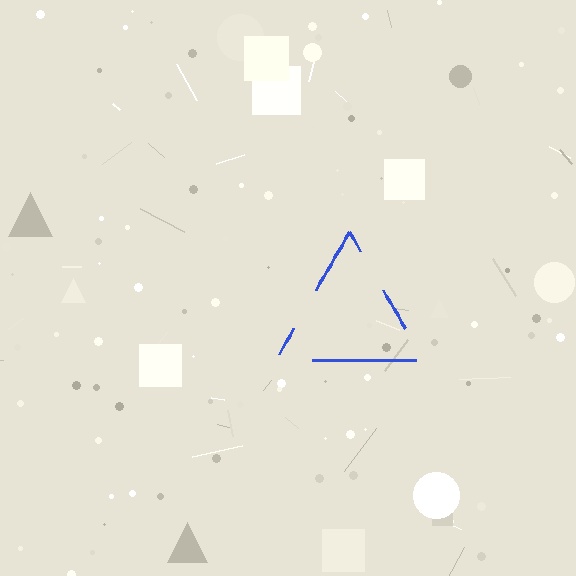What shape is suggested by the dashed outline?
The dashed outline suggests a triangle.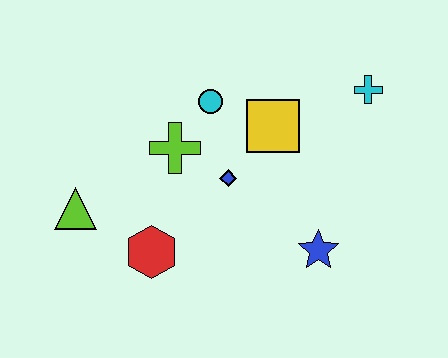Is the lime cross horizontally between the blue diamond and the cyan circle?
No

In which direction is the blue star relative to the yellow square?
The blue star is below the yellow square.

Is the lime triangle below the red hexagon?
No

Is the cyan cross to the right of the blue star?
Yes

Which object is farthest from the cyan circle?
The blue star is farthest from the cyan circle.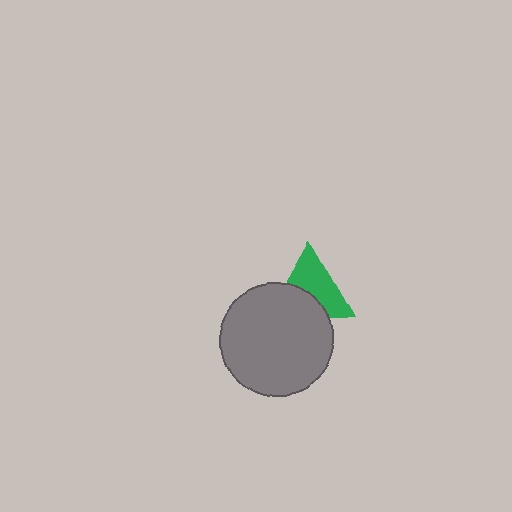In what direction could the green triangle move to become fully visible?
The green triangle could move up. That would shift it out from behind the gray circle entirely.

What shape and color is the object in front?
The object in front is a gray circle.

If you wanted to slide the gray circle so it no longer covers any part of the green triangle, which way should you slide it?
Slide it down — that is the most direct way to separate the two shapes.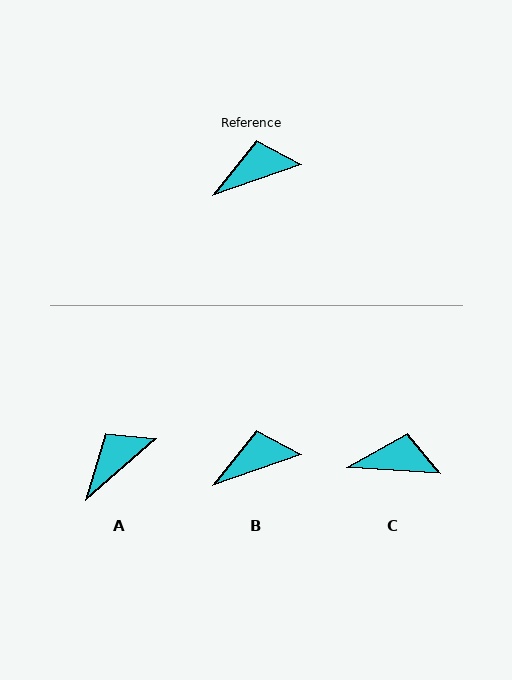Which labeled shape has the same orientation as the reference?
B.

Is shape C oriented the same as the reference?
No, it is off by about 22 degrees.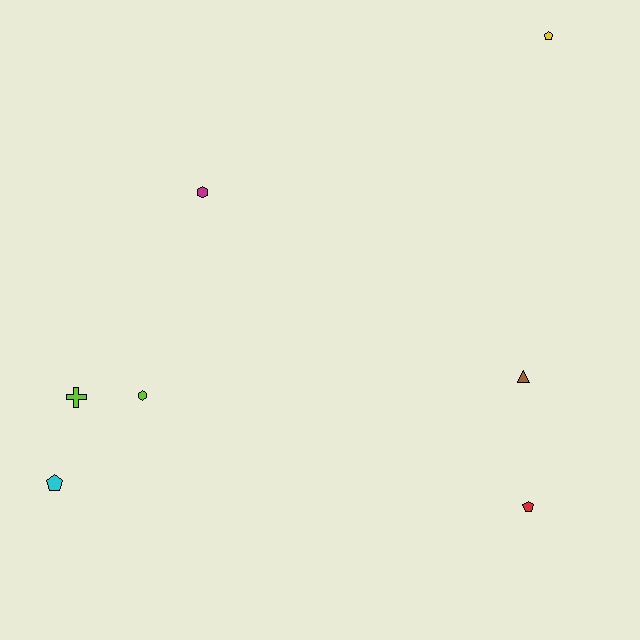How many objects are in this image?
There are 7 objects.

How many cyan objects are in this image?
There is 1 cyan object.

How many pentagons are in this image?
There are 3 pentagons.